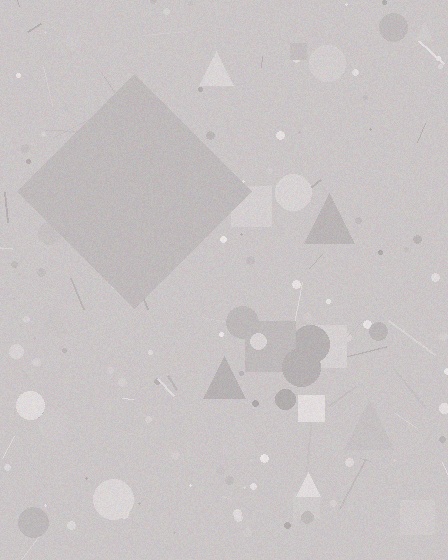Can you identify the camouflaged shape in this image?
The camouflaged shape is a diamond.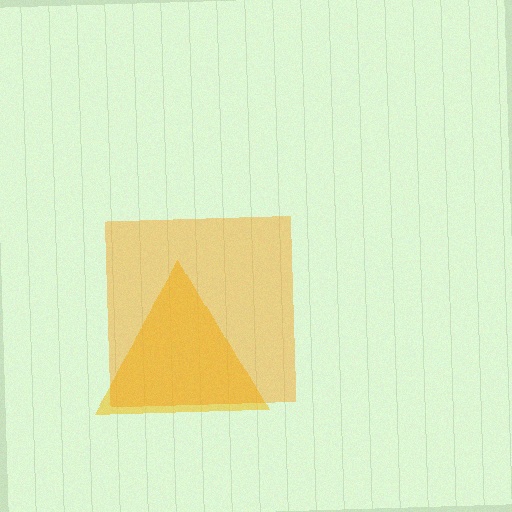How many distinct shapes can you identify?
There are 2 distinct shapes: a yellow triangle, an orange square.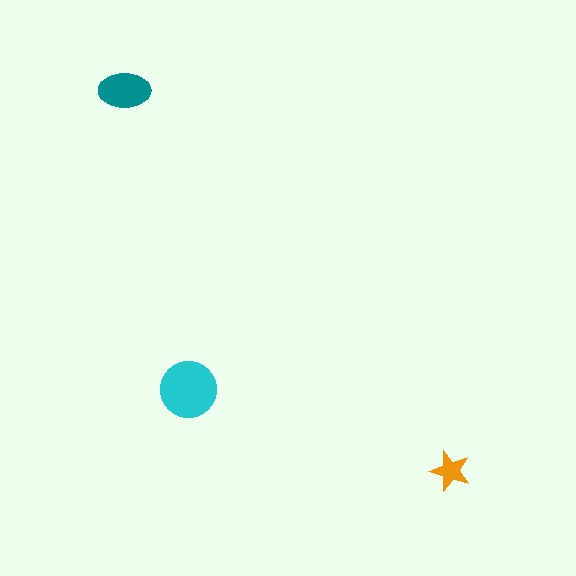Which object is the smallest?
The orange star.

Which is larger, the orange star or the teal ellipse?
The teal ellipse.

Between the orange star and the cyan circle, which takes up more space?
The cyan circle.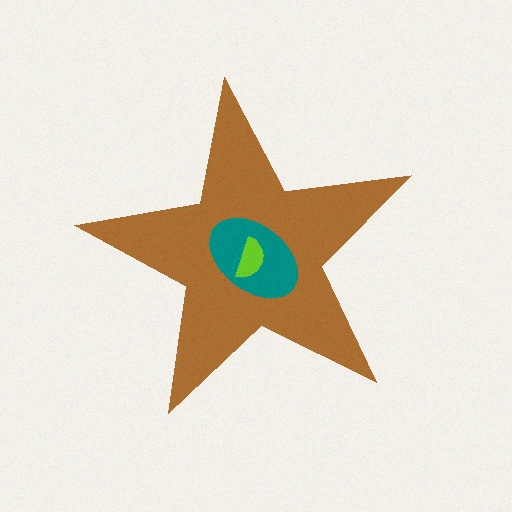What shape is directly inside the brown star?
The teal ellipse.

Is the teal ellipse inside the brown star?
Yes.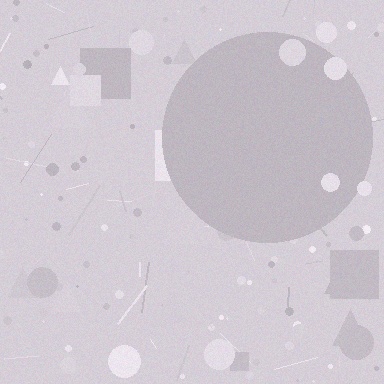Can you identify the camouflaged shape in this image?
The camouflaged shape is a circle.